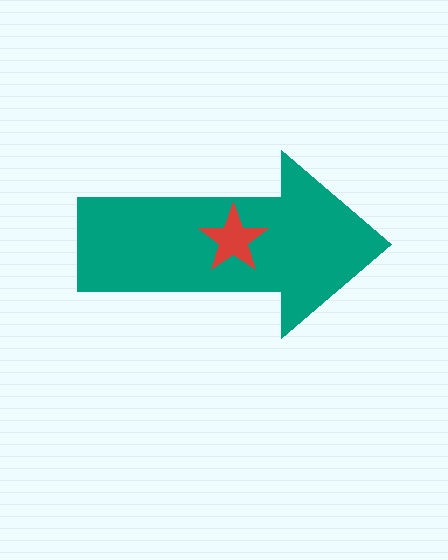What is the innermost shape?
The red star.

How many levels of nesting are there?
2.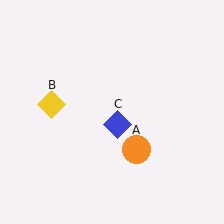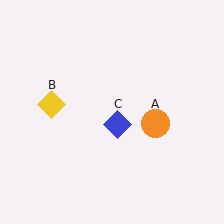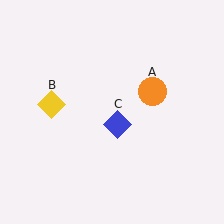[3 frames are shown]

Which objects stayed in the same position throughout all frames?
Yellow diamond (object B) and blue diamond (object C) remained stationary.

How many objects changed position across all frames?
1 object changed position: orange circle (object A).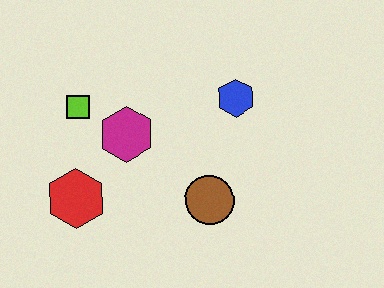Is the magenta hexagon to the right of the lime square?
Yes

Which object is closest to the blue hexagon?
The brown circle is closest to the blue hexagon.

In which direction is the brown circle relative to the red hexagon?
The brown circle is to the right of the red hexagon.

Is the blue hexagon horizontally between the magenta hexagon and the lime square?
No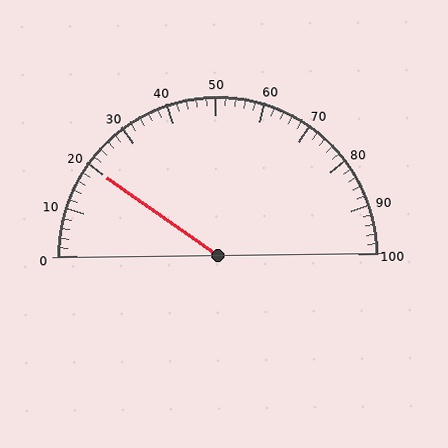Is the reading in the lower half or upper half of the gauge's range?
The reading is in the lower half of the range (0 to 100).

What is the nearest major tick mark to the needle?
The nearest major tick mark is 20.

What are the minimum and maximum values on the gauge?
The gauge ranges from 0 to 100.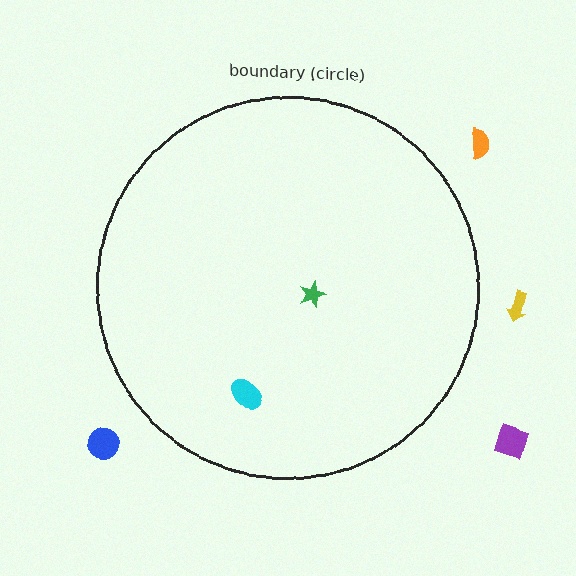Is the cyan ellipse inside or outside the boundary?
Inside.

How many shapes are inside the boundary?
2 inside, 4 outside.